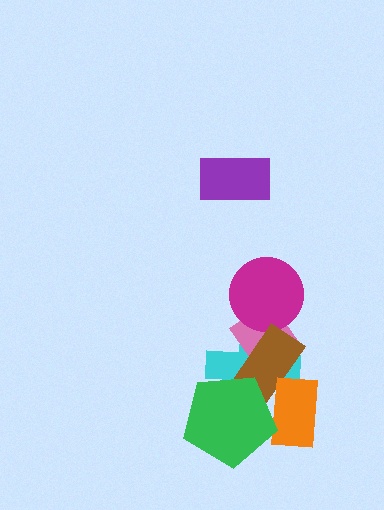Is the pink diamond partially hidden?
Yes, it is partially covered by another shape.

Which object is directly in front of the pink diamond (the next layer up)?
The magenta circle is directly in front of the pink diamond.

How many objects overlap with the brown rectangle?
4 objects overlap with the brown rectangle.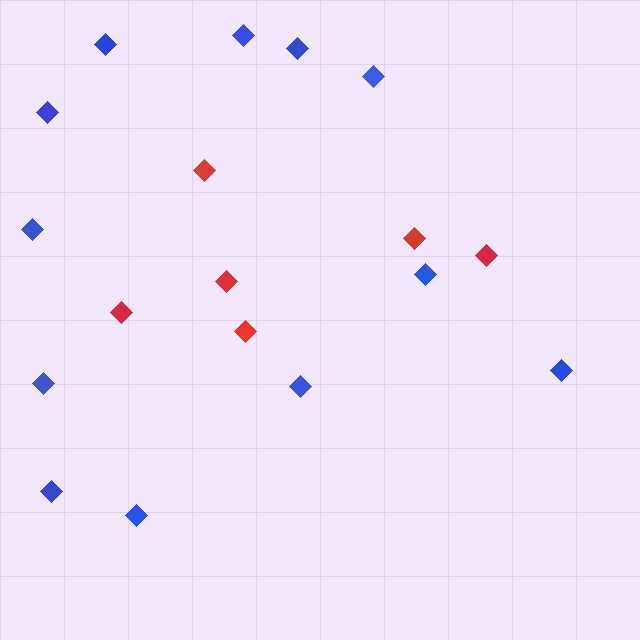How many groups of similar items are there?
There are 2 groups: one group of red diamonds (6) and one group of blue diamonds (12).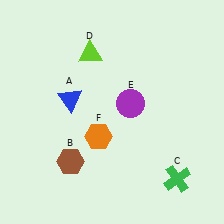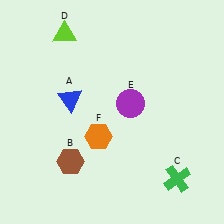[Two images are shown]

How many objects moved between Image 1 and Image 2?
1 object moved between the two images.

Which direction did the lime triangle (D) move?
The lime triangle (D) moved left.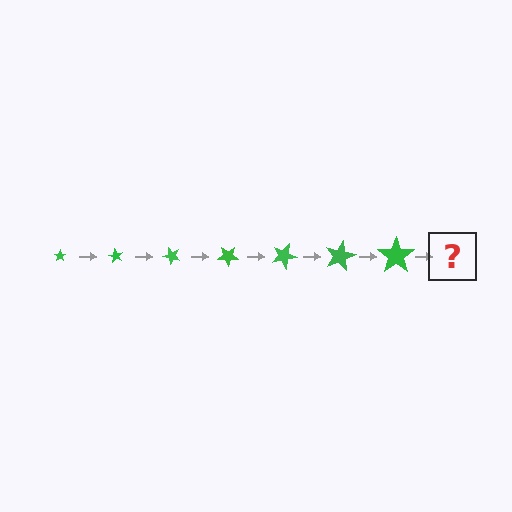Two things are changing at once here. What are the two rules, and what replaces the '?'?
The two rules are that the star grows larger each step and it rotates 60 degrees each step. The '?' should be a star, larger than the previous one and rotated 420 degrees from the start.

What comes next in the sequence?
The next element should be a star, larger than the previous one and rotated 420 degrees from the start.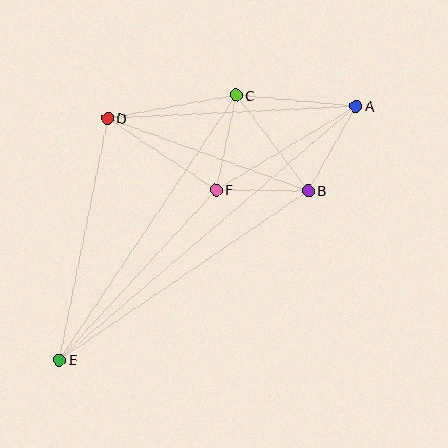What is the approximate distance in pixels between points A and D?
The distance between A and D is approximately 249 pixels.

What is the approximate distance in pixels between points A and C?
The distance between A and C is approximately 121 pixels.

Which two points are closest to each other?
Points B and F are closest to each other.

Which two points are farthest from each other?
Points A and E are farthest from each other.